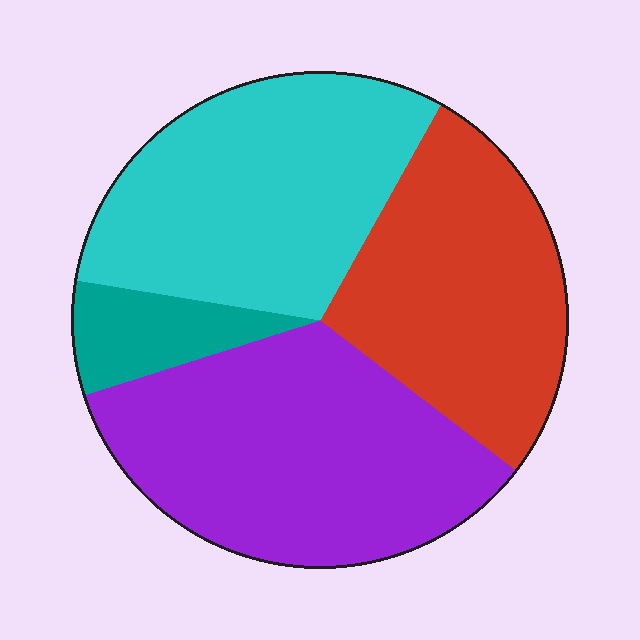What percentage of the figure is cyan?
Cyan takes up between a quarter and a half of the figure.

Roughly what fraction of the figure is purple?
Purple takes up about one third (1/3) of the figure.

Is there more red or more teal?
Red.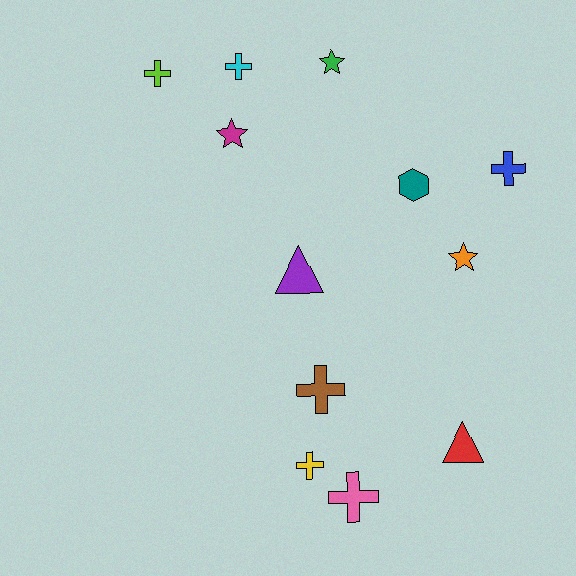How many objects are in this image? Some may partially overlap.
There are 12 objects.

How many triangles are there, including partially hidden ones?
There are 2 triangles.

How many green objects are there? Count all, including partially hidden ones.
There is 1 green object.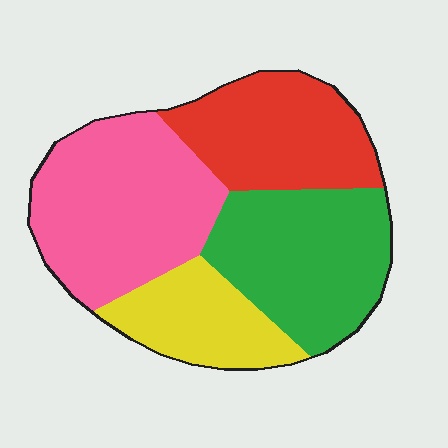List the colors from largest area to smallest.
From largest to smallest: pink, green, red, yellow.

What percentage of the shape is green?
Green covers around 30% of the shape.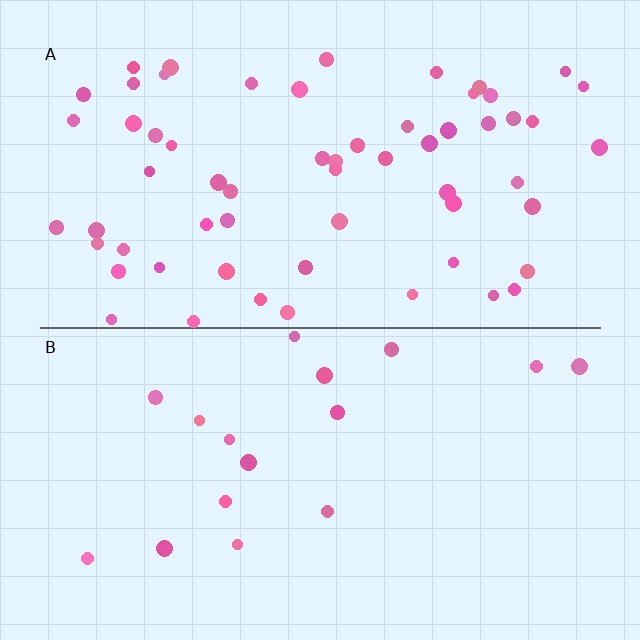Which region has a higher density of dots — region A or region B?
A (the top).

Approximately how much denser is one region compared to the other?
Approximately 3.6× — region A over region B.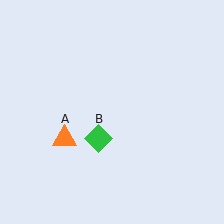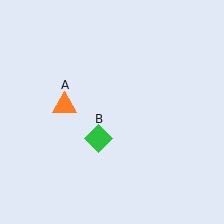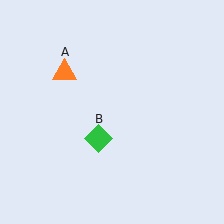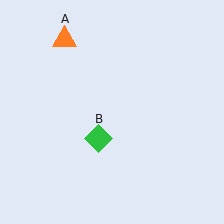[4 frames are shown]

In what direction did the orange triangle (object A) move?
The orange triangle (object A) moved up.